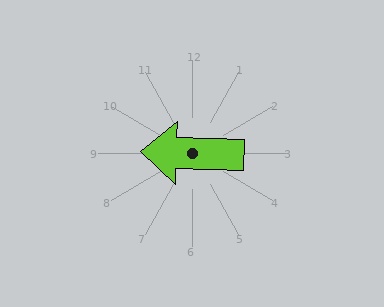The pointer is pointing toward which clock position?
Roughly 9 o'clock.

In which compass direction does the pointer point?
West.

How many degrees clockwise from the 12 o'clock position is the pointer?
Approximately 272 degrees.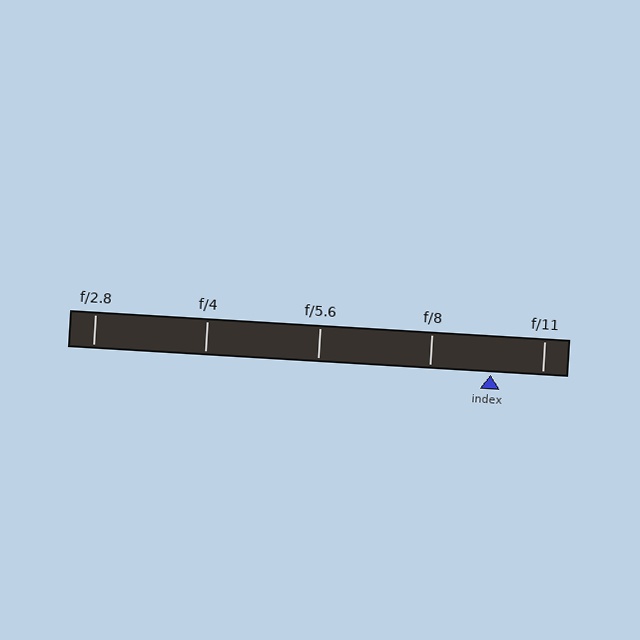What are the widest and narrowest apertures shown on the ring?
The widest aperture shown is f/2.8 and the narrowest is f/11.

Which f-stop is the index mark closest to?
The index mark is closest to f/11.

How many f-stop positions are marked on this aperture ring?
There are 5 f-stop positions marked.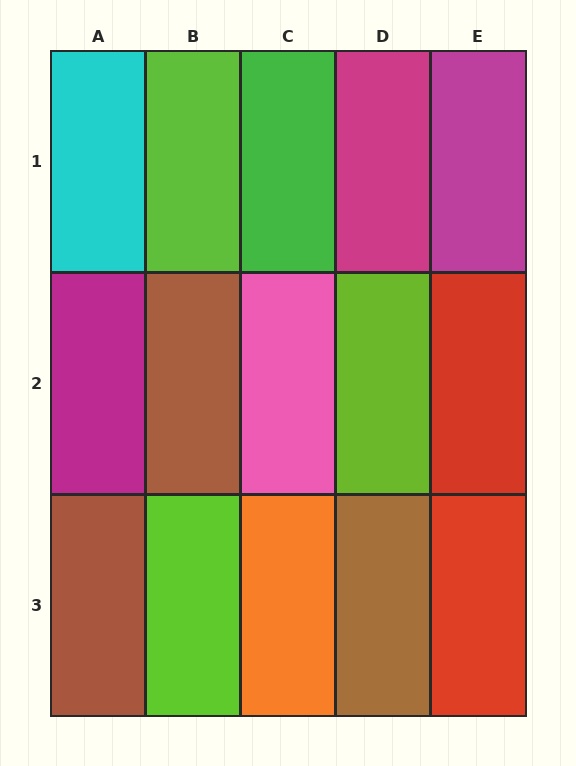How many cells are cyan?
1 cell is cyan.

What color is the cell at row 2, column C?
Pink.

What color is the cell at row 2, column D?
Lime.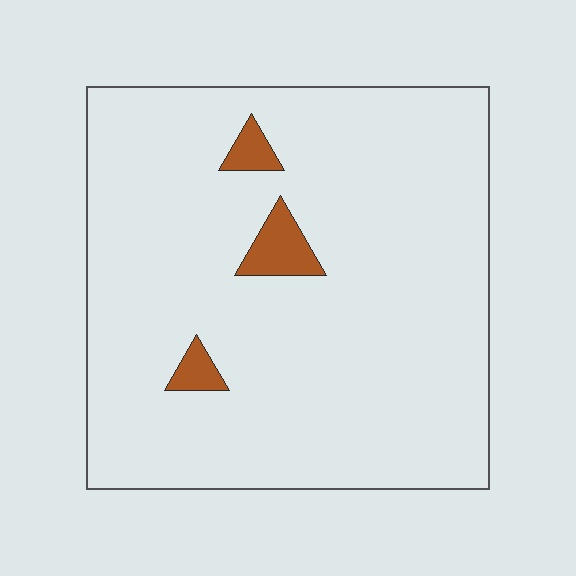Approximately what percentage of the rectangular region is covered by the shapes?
Approximately 5%.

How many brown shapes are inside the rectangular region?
3.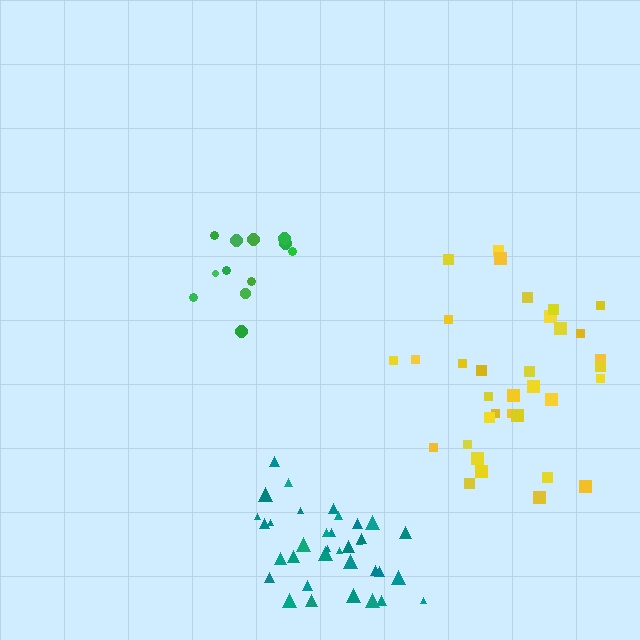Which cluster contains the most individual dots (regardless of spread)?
Teal (35).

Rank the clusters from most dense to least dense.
teal, yellow, green.